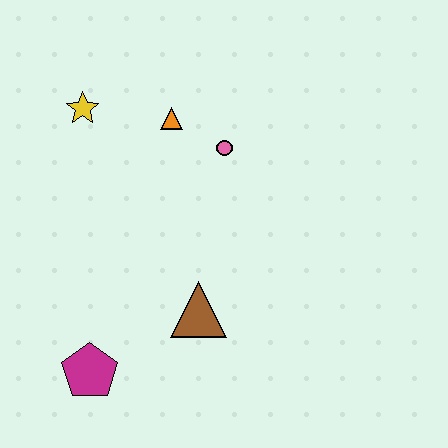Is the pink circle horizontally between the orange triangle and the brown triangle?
No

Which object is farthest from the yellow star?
The magenta pentagon is farthest from the yellow star.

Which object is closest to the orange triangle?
The pink circle is closest to the orange triangle.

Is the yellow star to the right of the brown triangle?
No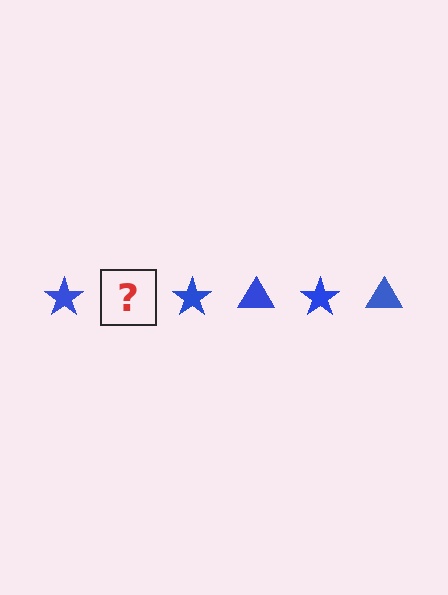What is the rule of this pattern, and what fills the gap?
The rule is that the pattern cycles through star, triangle shapes in blue. The gap should be filled with a blue triangle.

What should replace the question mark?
The question mark should be replaced with a blue triangle.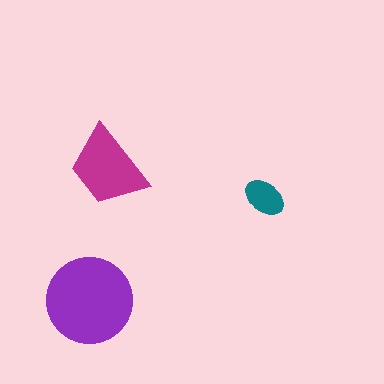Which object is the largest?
The purple circle.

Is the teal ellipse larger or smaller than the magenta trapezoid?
Smaller.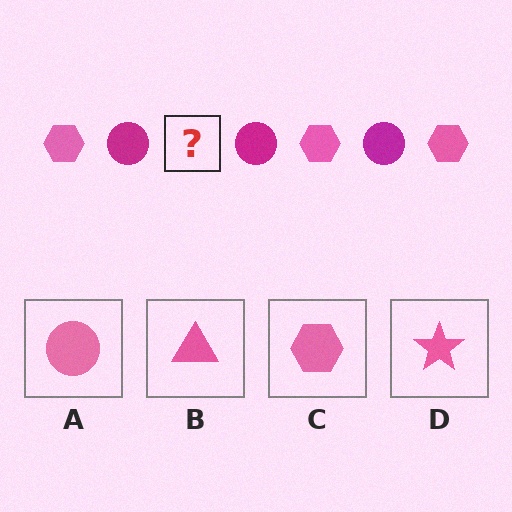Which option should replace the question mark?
Option C.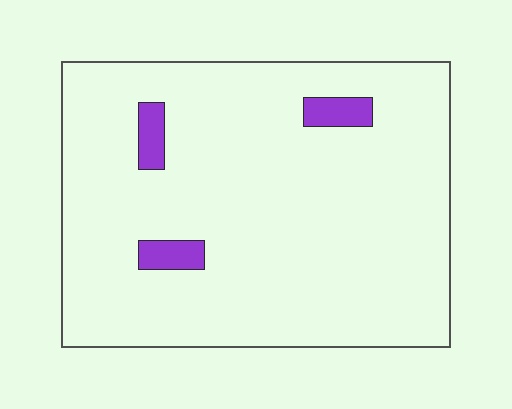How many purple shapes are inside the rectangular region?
3.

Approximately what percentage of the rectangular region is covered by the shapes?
Approximately 5%.